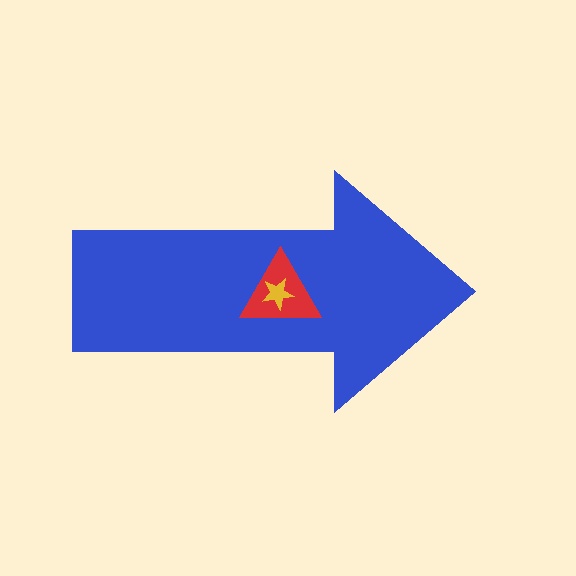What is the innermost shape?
The yellow star.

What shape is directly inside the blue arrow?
The red triangle.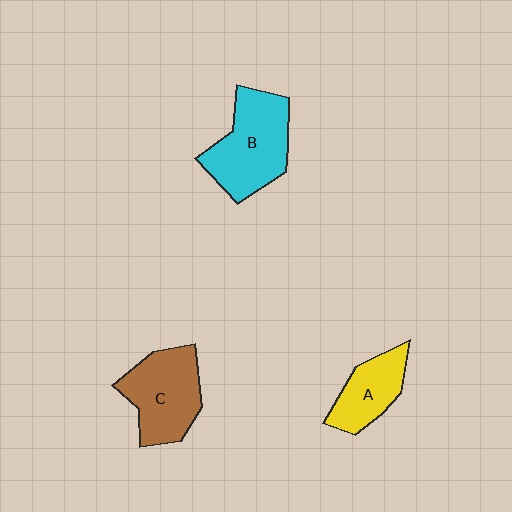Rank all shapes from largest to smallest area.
From largest to smallest: B (cyan), C (brown), A (yellow).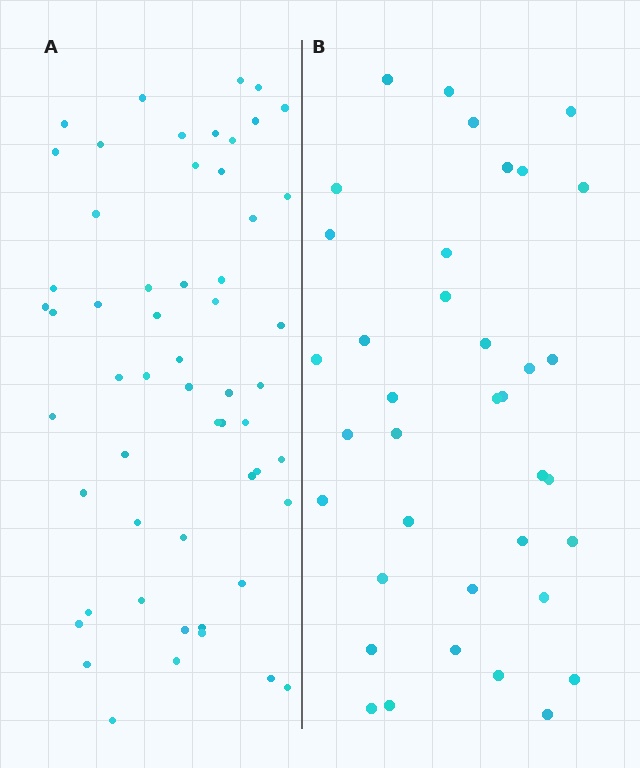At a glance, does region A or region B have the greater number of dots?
Region A (the left region) has more dots.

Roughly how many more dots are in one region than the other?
Region A has approximately 20 more dots than region B.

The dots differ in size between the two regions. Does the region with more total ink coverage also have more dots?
No. Region B has more total ink coverage because its dots are larger, but region A actually contains more individual dots. Total area can be misleading — the number of items is what matters here.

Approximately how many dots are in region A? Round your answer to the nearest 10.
About 60 dots. (The exact count is 56, which rounds to 60.)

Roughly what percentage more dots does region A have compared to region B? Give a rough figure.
About 50% more.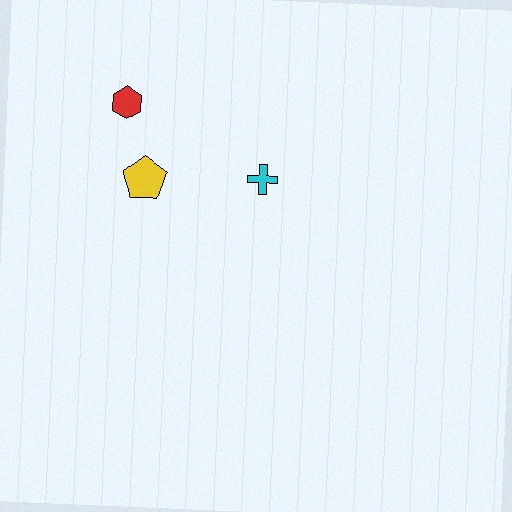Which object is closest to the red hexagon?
The yellow pentagon is closest to the red hexagon.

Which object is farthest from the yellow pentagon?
The cyan cross is farthest from the yellow pentagon.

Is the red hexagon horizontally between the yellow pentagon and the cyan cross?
No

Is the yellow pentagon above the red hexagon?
No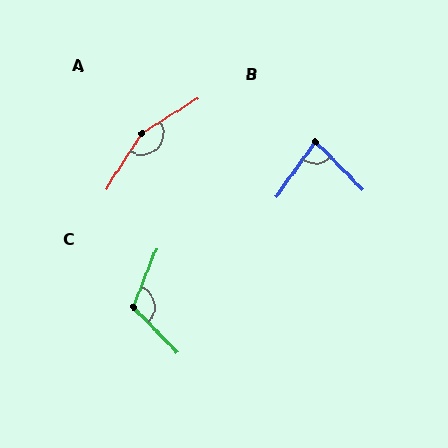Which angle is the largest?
A, at approximately 154 degrees.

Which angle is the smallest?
B, at approximately 80 degrees.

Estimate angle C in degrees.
Approximately 114 degrees.